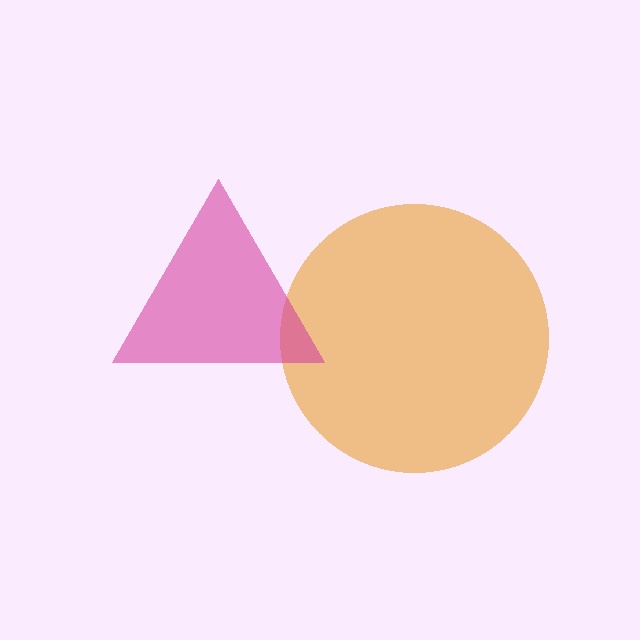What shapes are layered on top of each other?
The layered shapes are: an orange circle, a magenta triangle.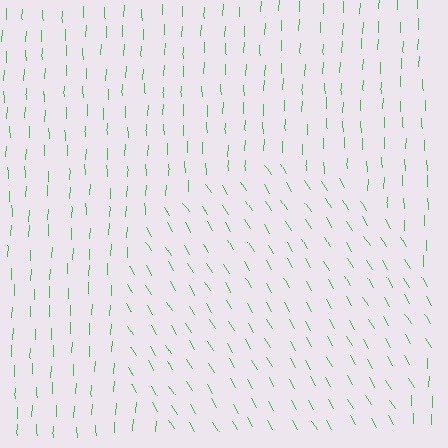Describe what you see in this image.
The image is filled with small green line segments. A circle region in the image has lines oriented differently from the surrounding lines, creating a visible texture boundary.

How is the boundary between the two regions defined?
The boundary is defined purely by a change in line orientation (approximately 33 degrees difference). All lines are the same color and thickness.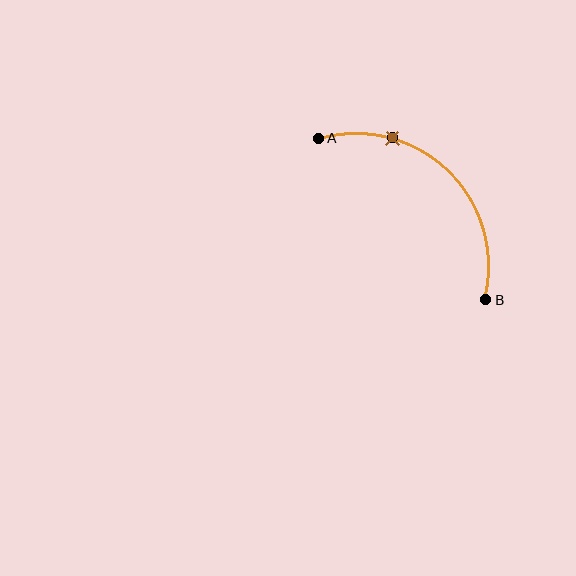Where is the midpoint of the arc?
The arc midpoint is the point on the curve farthest from the straight line joining A and B. It sits above and to the right of that line.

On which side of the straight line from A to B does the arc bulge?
The arc bulges above and to the right of the straight line connecting A and B.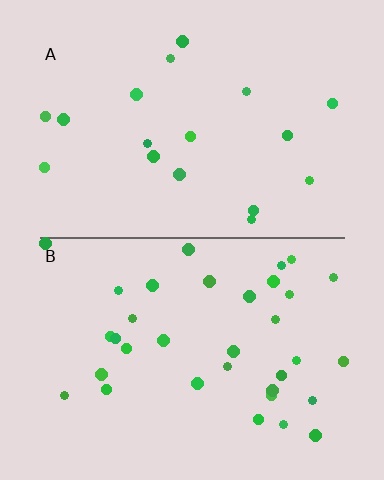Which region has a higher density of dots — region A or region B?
B (the bottom).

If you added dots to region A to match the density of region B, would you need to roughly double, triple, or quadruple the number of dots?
Approximately double.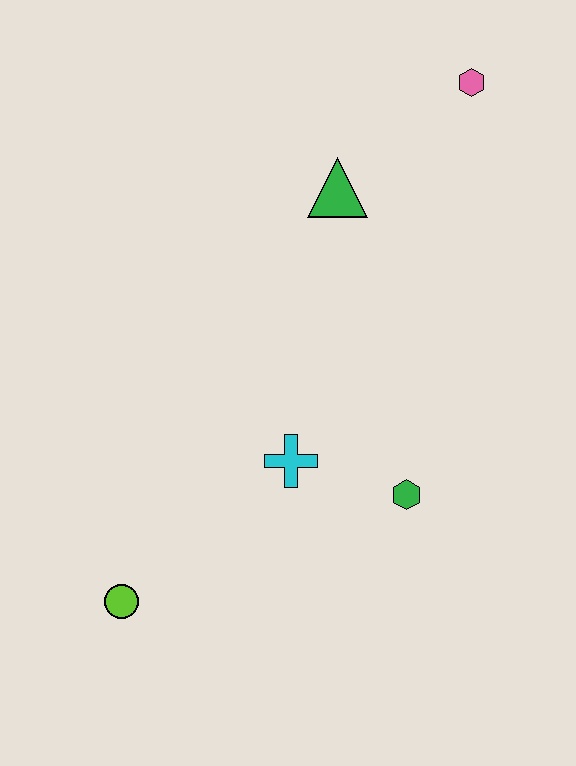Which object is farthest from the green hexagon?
The pink hexagon is farthest from the green hexagon.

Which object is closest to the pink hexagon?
The green triangle is closest to the pink hexagon.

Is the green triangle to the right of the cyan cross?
Yes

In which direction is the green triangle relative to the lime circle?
The green triangle is above the lime circle.